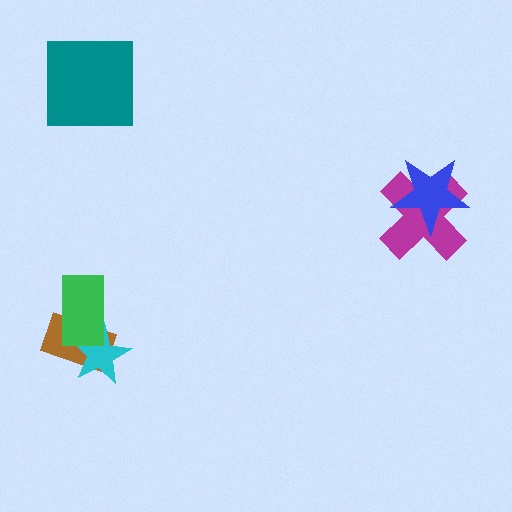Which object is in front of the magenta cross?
The blue star is in front of the magenta cross.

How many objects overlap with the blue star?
1 object overlaps with the blue star.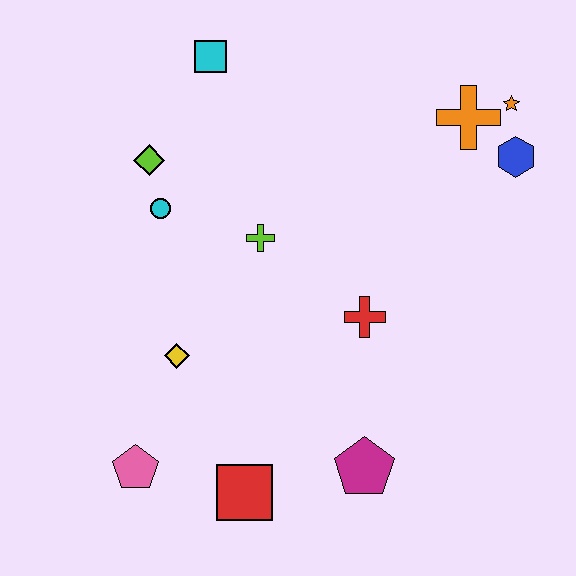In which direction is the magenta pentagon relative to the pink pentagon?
The magenta pentagon is to the right of the pink pentagon.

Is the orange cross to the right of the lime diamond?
Yes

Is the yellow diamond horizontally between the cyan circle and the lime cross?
Yes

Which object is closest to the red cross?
The lime cross is closest to the red cross.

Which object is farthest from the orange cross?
The pink pentagon is farthest from the orange cross.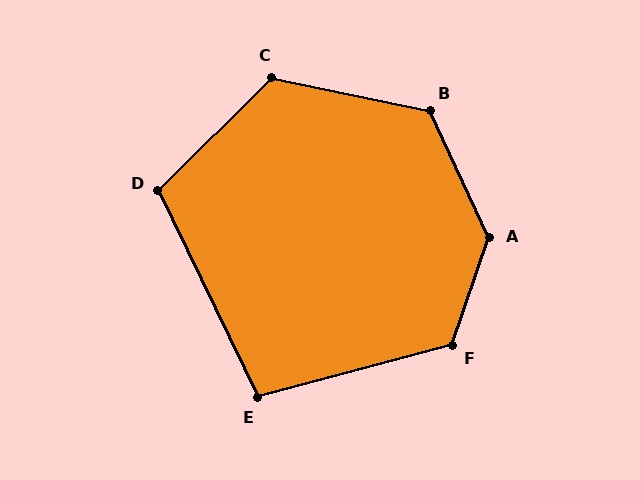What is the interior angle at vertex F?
Approximately 124 degrees (obtuse).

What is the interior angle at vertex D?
Approximately 109 degrees (obtuse).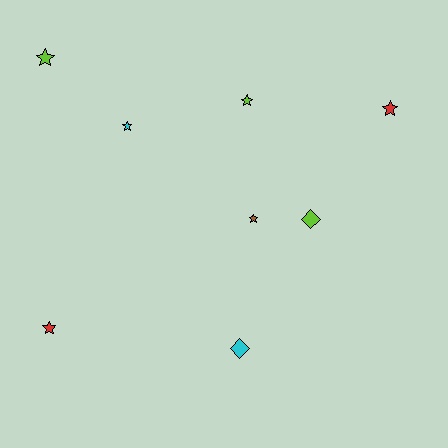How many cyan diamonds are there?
There is 1 cyan diamond.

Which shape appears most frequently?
Star, with 6 objects.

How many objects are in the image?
There are 8 objects.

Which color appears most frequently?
Lime, with 3 objects.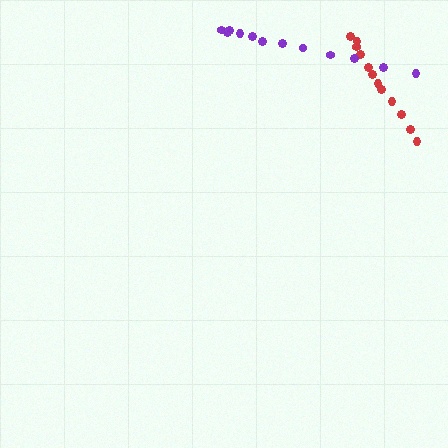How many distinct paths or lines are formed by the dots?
There are 2 distinct paths.